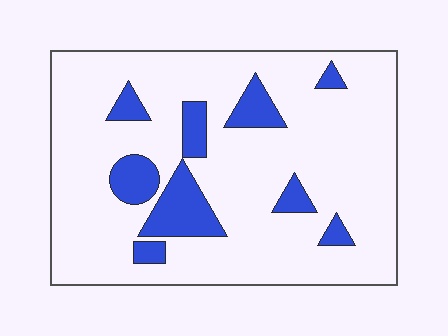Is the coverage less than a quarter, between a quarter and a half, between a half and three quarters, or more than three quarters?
Less than a quarter.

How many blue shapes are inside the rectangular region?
9.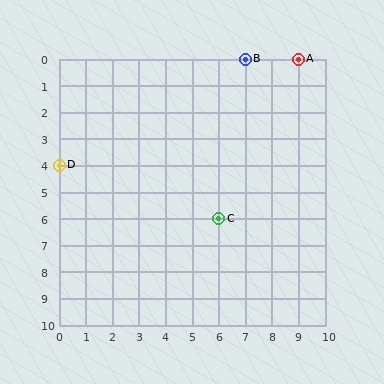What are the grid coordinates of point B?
Point B is at grid coordinates (7, 0).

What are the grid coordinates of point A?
Point A is at grid coordinates (9, 0).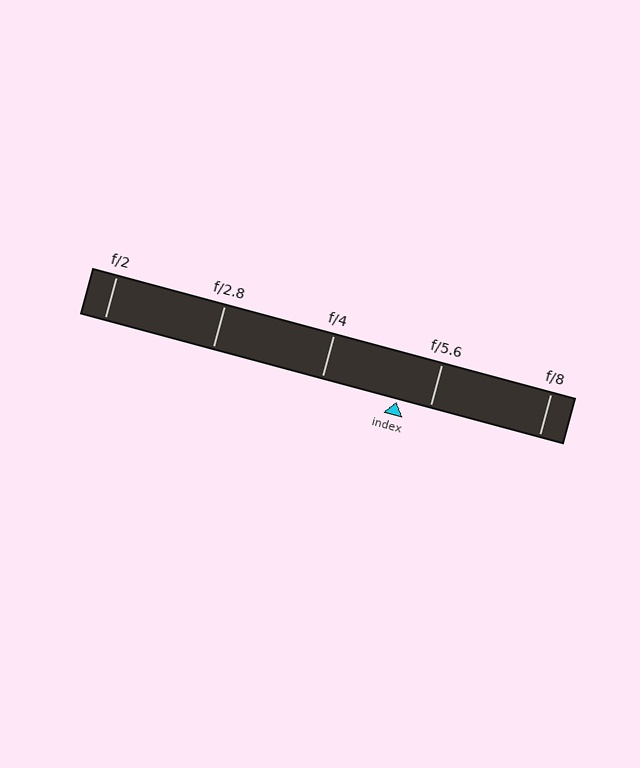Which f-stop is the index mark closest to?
The index mark is closest to f/5.6.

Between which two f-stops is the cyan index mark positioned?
The index mark is between f/4 and f/5.6.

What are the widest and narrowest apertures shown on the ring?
The widest aperture shown is f/2 and the narrowest is f/8.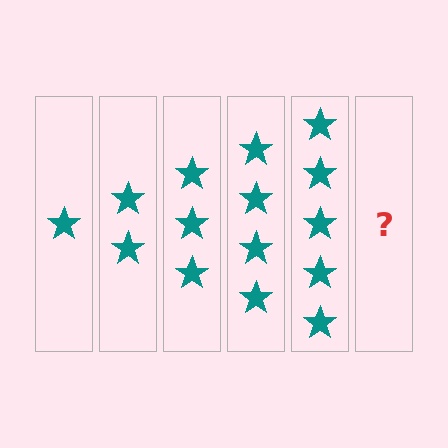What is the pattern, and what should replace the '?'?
The pattern is that each step adds one more star. The '?' should be 6 stars.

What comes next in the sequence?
The next element should be 6 stars.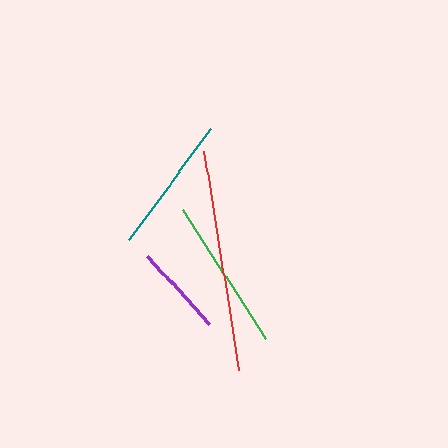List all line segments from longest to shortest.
From longest to shortest: red, green, teal, purple.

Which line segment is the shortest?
The purple line is the shortest at approximately 92 pixels.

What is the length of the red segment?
The red segment is approximately 221 pixels long.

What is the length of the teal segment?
The teal segment is approximately 139 pixels long.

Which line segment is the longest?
The red line is the longest at approximately 221 pixels.